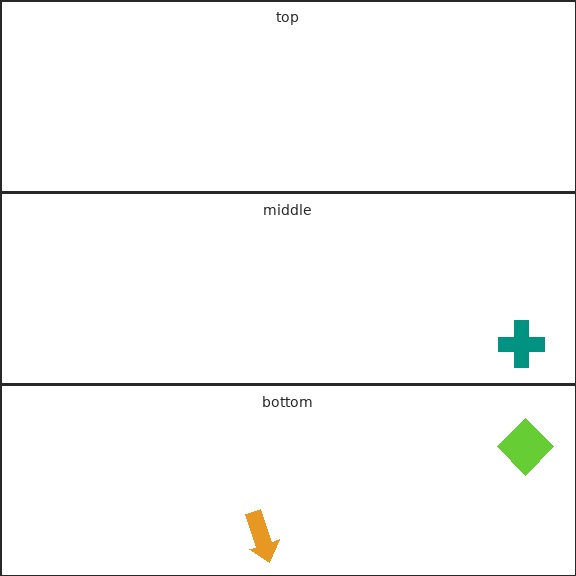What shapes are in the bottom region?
The orange arrow, the lime diamond.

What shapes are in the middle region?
The teal cross.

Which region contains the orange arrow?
The bottom region.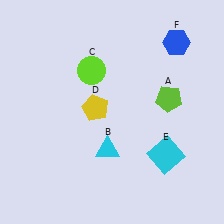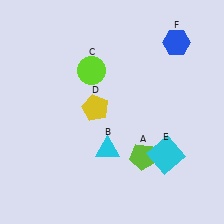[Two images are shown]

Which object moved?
The lime pentagon (A) moved down.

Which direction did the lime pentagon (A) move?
The lime pentagon (A) moved down.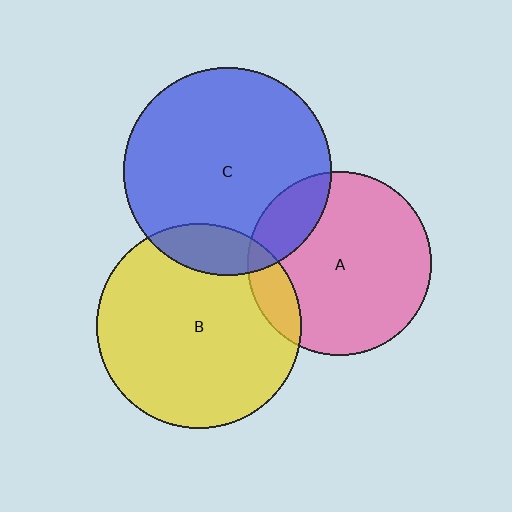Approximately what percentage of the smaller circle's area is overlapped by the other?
Approximately 15%.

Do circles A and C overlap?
Yes.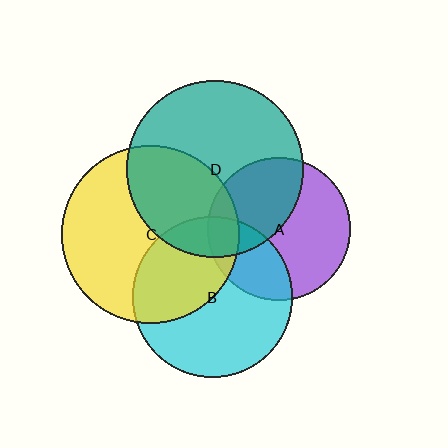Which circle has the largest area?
Circle C (yellow).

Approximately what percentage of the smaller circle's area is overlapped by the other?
Approximately 40%.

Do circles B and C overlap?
Yes.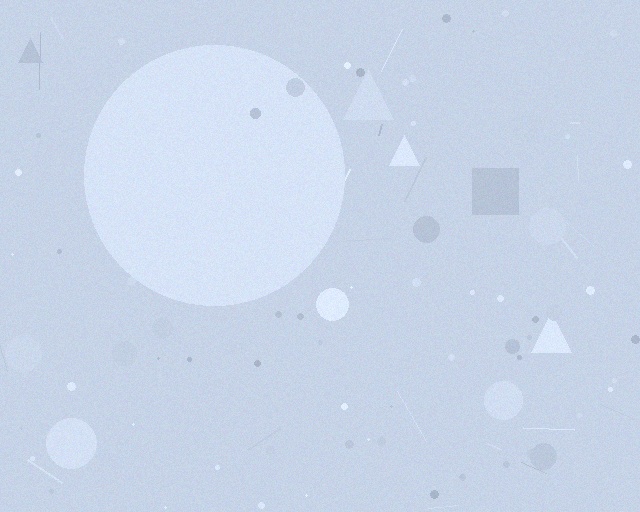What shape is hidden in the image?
A circle is hidden in the image.